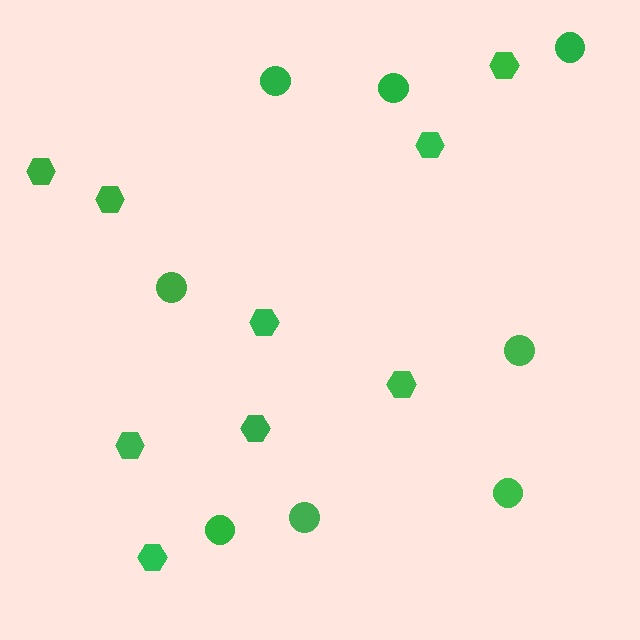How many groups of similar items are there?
There are 2 groups: one group of hexagons (9) and one group of circles (8).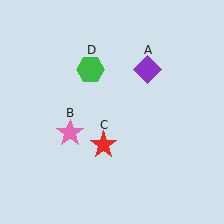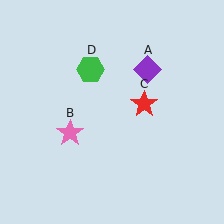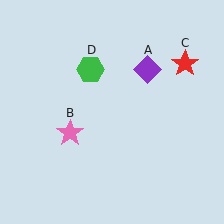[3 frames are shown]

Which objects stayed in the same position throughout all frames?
Purple diamond (object A) and pink star (object B) and green hexagon (object D) remained stationary.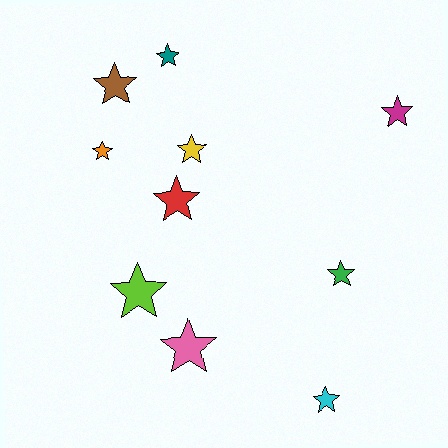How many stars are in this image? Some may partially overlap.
There are 10 stars.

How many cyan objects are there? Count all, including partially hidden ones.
There is 1 cyan object.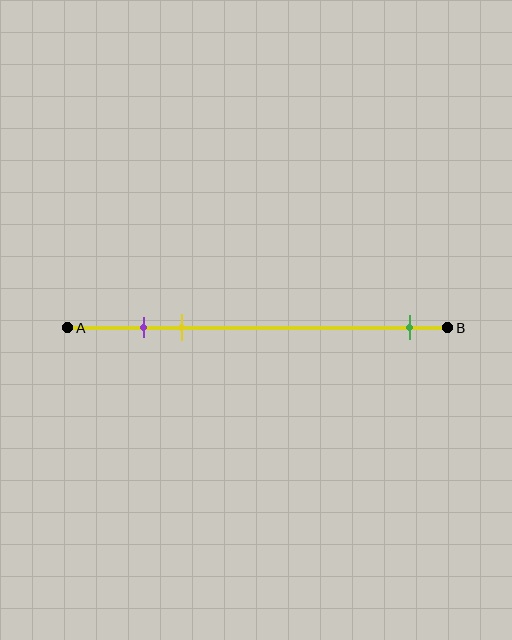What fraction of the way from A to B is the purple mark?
The purple mark is approximately 20% (0.2) of the way from A to B.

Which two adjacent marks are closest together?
The purple and yellow marks are the closest adjacent pair.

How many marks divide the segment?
There are 3 marks dividing the segment.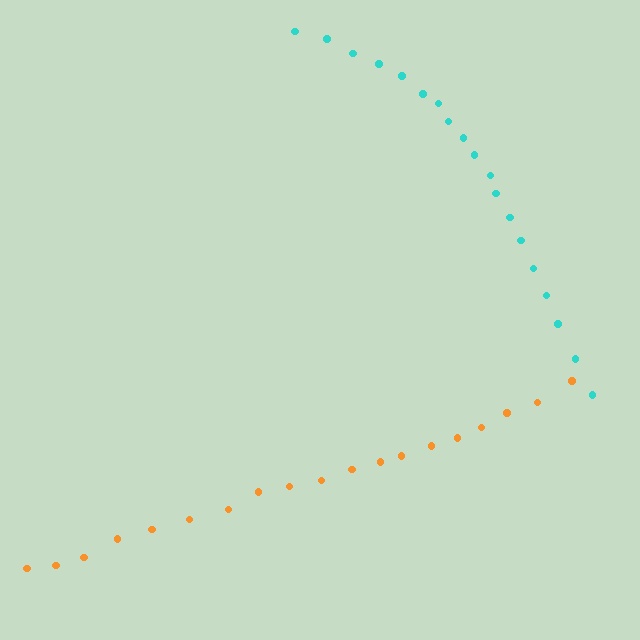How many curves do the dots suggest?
There are 2 distinct paths.